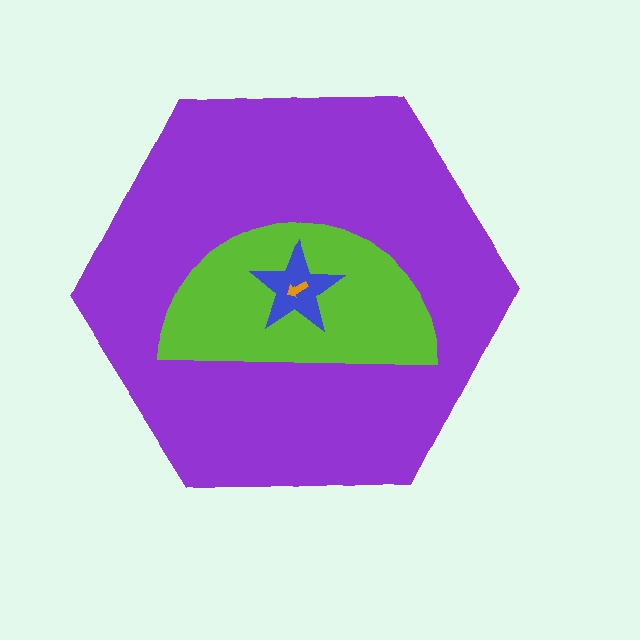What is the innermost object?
The orange arrow.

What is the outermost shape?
The purple hexagon.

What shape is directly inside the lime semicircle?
The blue star.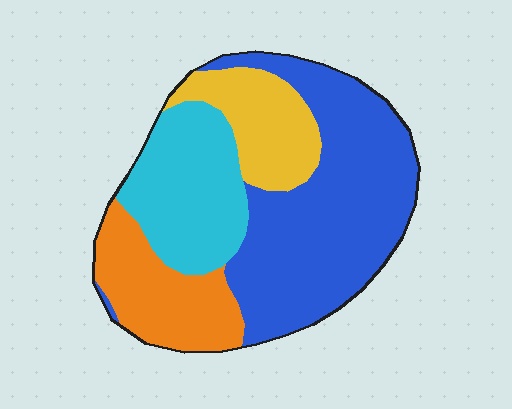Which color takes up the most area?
Blue, at roughly 45%.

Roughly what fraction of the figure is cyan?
Cyan takes up about one fifth (1/5) of the figure.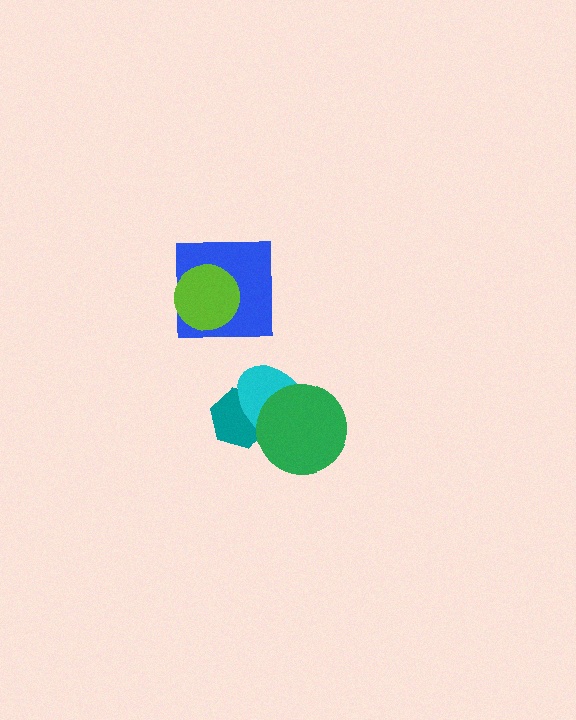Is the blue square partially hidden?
Yes, it is partially covered by another shape.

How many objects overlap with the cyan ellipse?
2 objects overlap with the cyan ellipse.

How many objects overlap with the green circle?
2 objects overlap with the green circle.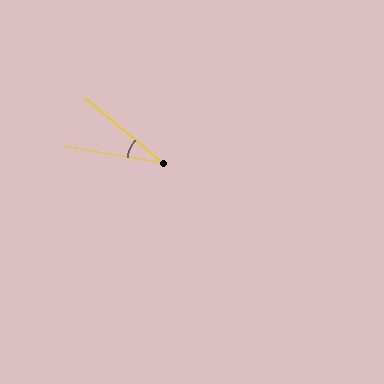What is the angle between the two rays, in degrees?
Approximately 30 degrees.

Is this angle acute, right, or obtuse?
It is acute.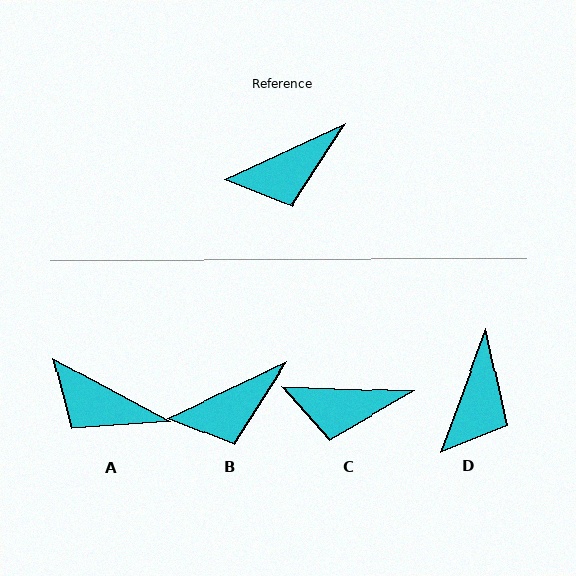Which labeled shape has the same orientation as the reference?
B.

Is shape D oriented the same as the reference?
No, it is off by about 45 degrees.